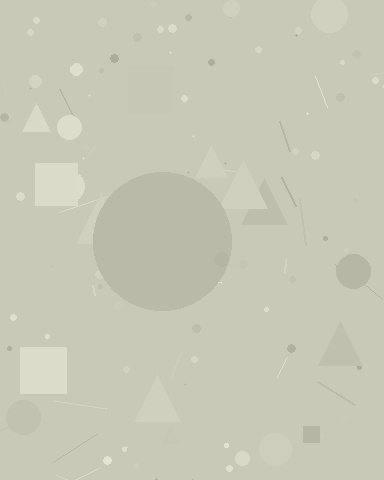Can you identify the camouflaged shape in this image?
The camouflaged shape is a circle.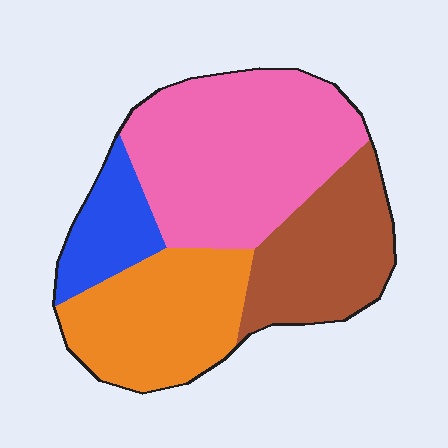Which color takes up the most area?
Pink, at roughly 40%.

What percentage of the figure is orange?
Orange covers about 25% of the figure.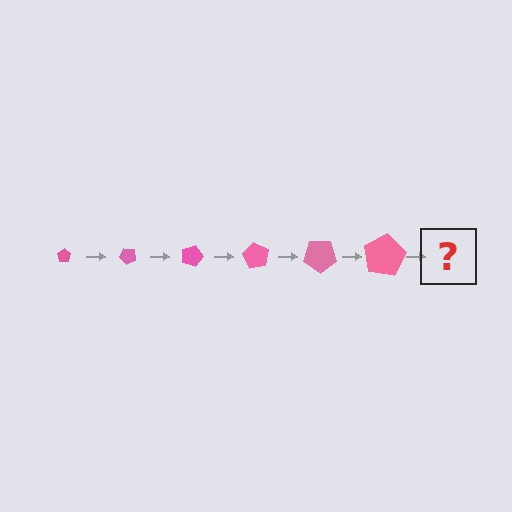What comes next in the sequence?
The next element should be a pentagon, larger than the previous one and rotated 270 degrees from the start.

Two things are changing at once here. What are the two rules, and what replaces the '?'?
The two rules are that the pentagon grows larger each step and it rotates 45 degrees each step. The '?' should be a pentagon, larger than the previous one and rotated 270 degrees from the start.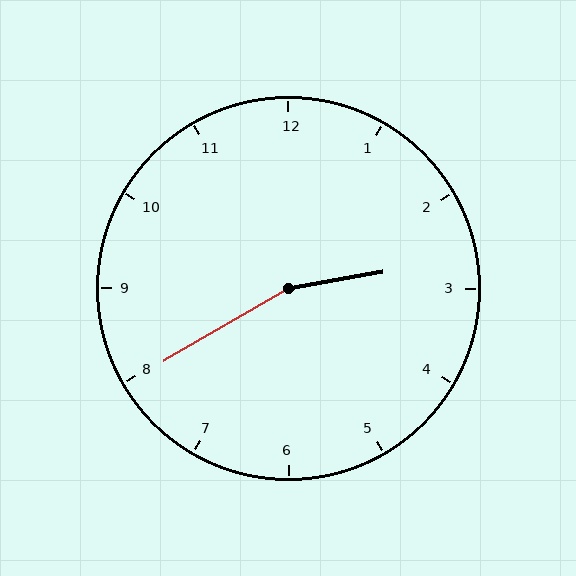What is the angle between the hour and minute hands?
Approximately 160 degrees.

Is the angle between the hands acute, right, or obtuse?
It is obtuse.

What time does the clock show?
2:40.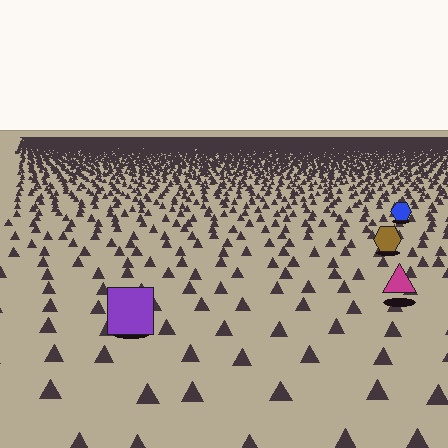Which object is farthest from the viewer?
The blue hexagon is farthest from the viewer. It appears smaller and the ground texture around it is denser.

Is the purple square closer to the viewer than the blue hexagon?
Yes. The purple square is closer — you can tell from the texture gradient: the ground texture is coarser near it.